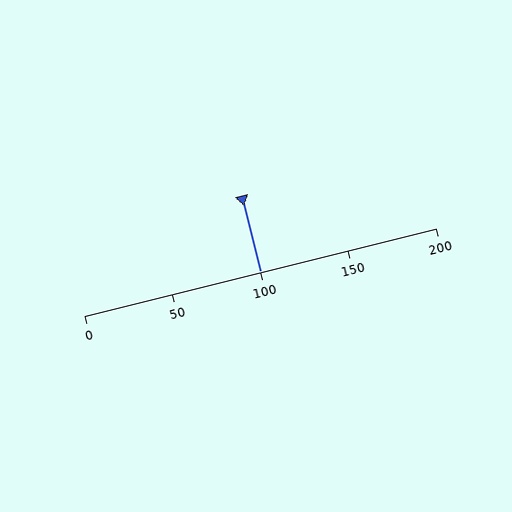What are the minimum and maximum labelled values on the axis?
The axis runs from 0 to 200.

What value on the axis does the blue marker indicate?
The marker indicates approximately 100.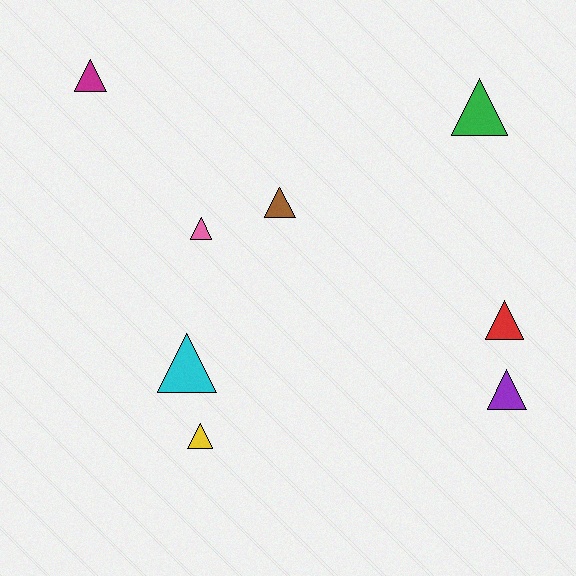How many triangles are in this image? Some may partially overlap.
There are 8 triangles.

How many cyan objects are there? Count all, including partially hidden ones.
There is 1 cyan object.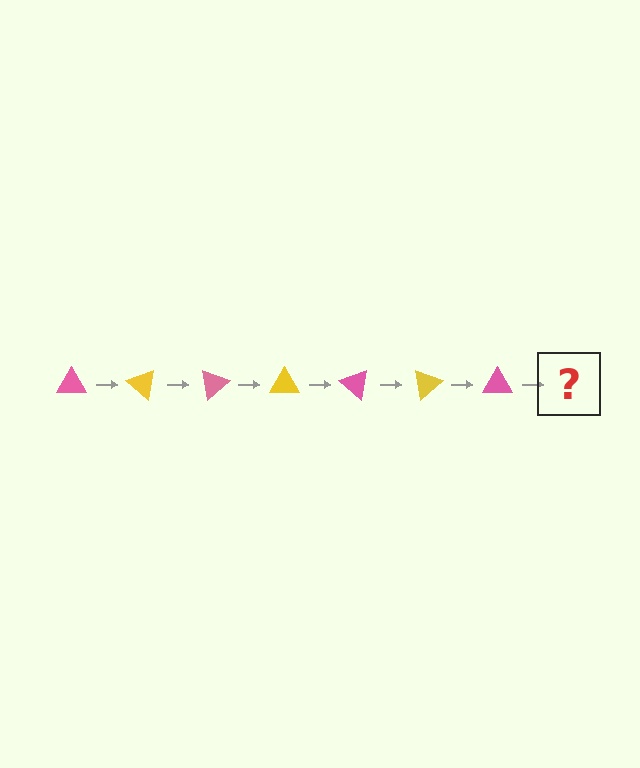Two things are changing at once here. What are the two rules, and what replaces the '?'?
The two rules are that it rotates 40 degrees each step and the color cycles through pink and yellow. The '?' should be a yellow triangle, rotated 280 degrees from the start.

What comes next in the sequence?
The next element should be a yellow triangle, rotated 280 degrees from the start.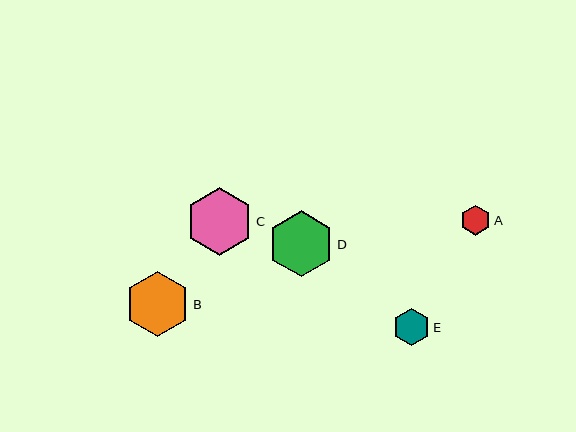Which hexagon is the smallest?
Hexagon A is the smallest with a size of approximately 30 pixels.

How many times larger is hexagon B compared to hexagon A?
Hexagon B is approximately 2.2 times the size of hexagon A.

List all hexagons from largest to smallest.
From largest to smallest: C, D, B, E, A.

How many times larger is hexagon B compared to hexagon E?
Hexagon B is approximately 1.8 times the size of hexagon E.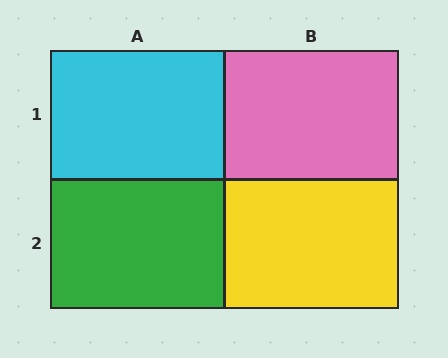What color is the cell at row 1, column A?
Cyan.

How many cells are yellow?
1 cell is yellow.